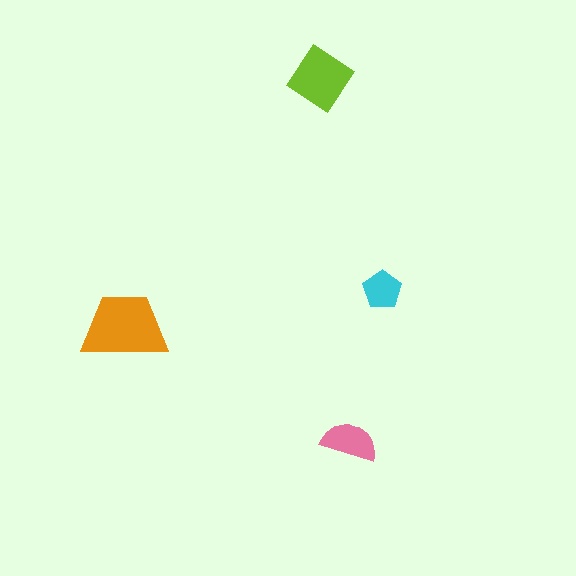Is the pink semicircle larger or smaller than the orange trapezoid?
Smaller.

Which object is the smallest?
The cyan pentagon.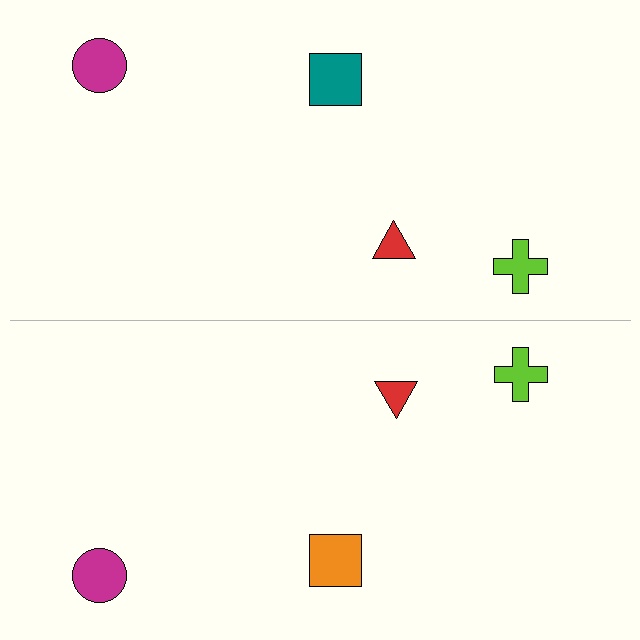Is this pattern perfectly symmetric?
No, the pattern is not perfectly symmetric. The orange square on the bottom side breaks the symmetry — its mirror counterpart is teal.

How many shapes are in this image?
There are 8 shapes in this image.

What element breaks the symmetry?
The orange square on the bottom side breaks the symmetry — its mirror counterpart is teal.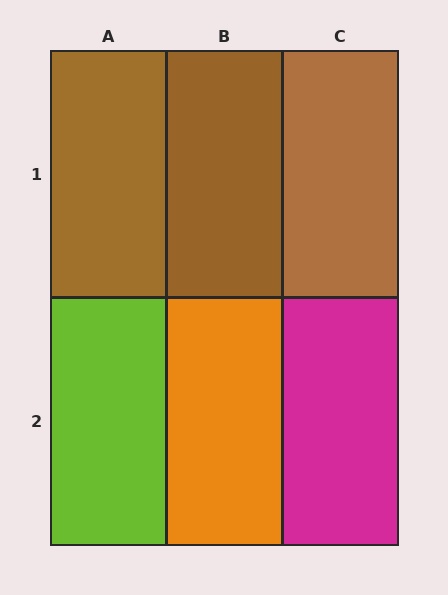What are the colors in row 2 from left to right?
Lime, orange, magenta.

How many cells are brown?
3 cells are brown.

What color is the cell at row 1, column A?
Brown.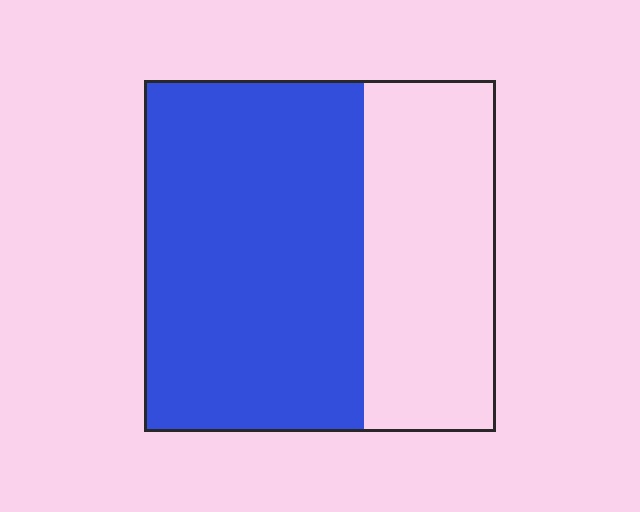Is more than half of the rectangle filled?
Yes.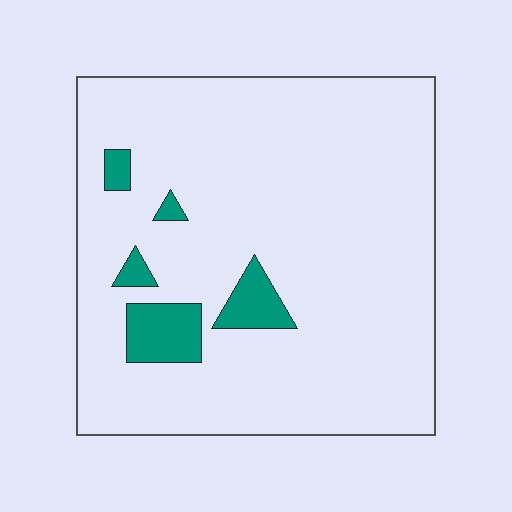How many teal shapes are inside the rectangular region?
5.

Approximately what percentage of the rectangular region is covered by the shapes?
Approximately 10%.